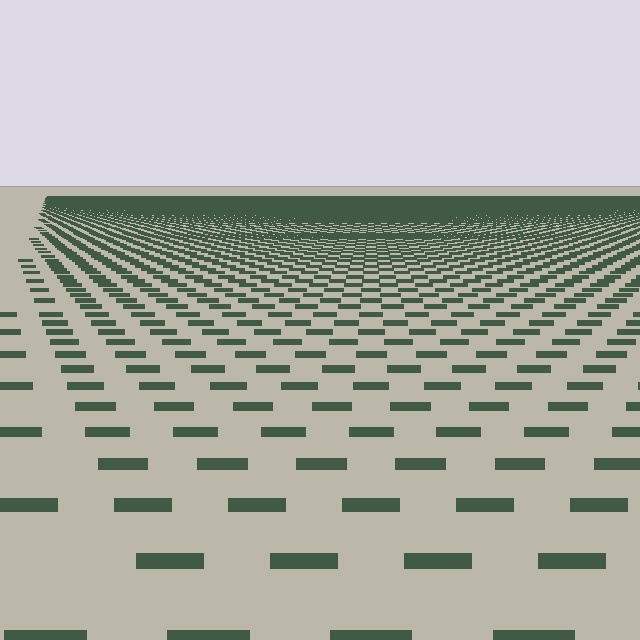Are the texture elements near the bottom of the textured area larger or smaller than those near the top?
Larger. Near the bottom, elements are closer to the viewer and appear at a bigger on-screen size.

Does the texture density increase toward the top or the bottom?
Density increases toward the top.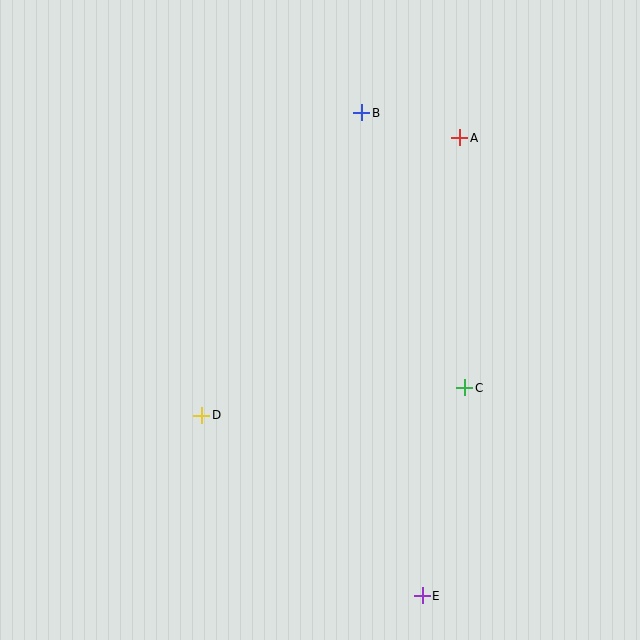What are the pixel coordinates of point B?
Point B is at (362, 113).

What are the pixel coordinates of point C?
Point C is at (465, 388).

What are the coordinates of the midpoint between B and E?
The midpoint between B and E is at (392, 354).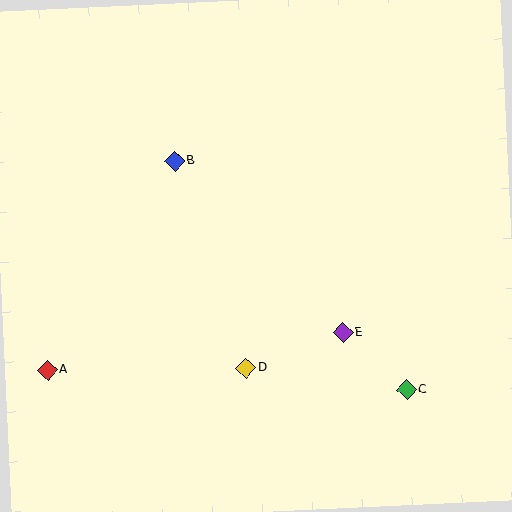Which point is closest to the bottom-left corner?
Point A is closest to the bottom-left corner.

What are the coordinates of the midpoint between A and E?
The midpoint between A and E is at (195, 351).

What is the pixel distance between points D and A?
The distance between D and A is 199 pixels.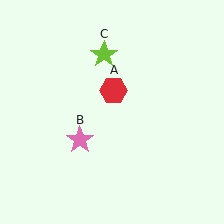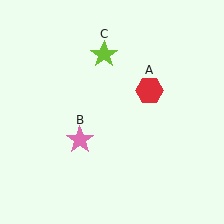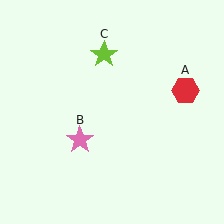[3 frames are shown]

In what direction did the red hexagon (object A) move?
The red hexagon (object A) moved right.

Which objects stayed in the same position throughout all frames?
Pink star (object B) and lime star (object C) remained stationary.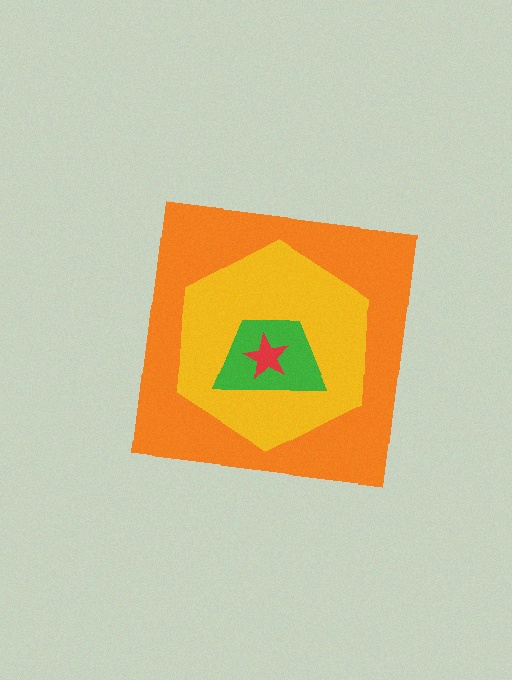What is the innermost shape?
The red star.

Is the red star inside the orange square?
Yes.